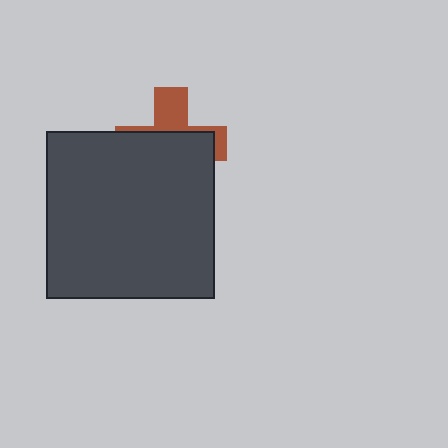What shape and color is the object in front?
The object in front is a dark gray square.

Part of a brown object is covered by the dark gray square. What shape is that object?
It is a cross.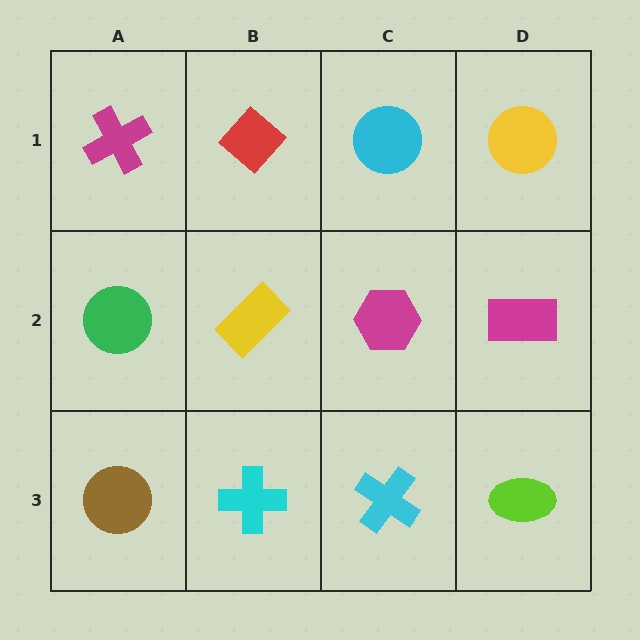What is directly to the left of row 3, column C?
A cyan cross.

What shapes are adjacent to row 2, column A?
A magenta cross (row 1, column A), a brown circle (row 3, column A), a yellow rectangle (row 2, column B).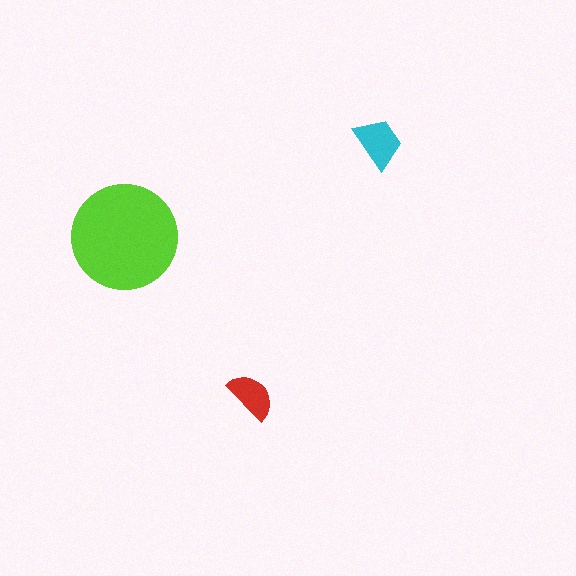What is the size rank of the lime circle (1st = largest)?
1st.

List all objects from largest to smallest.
The lime circle, the cyan trapezoid, the red semicircle.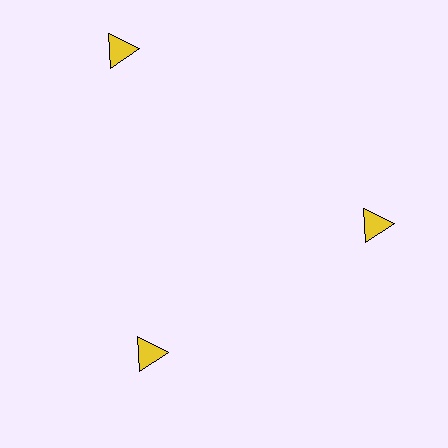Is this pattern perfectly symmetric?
No. The 3 yellow triangles are arranged in a ring, but one element near the 11 o'clock position is pushed outward from the center, breaking the 3-fold rotational symmetry.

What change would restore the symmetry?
The symmetry would be restored by moving it inward, back onto the ring so that all 3 triangles sit at equal angles and equal distance from the center.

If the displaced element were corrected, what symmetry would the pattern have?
It would have 3-fold rotational symmetry — the pattern would map onto itself every 120 degrees.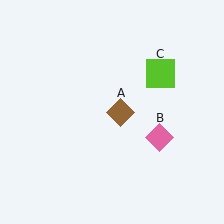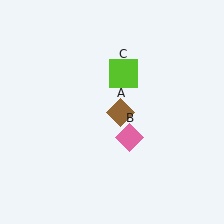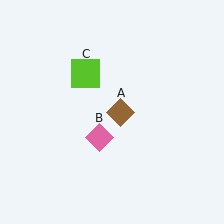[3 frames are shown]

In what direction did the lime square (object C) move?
The lime square (object C) moved left.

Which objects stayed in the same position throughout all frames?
Brown diamond (object A) remained stationary.